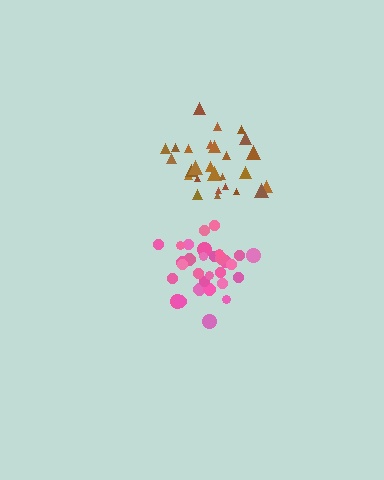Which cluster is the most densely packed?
Pink.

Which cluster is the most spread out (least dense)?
Brown.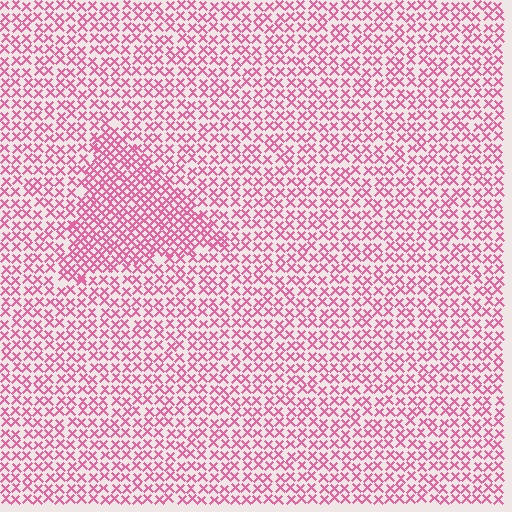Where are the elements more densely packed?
The elements are more densely packed inside the triangle boundary.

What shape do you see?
I see a triangle.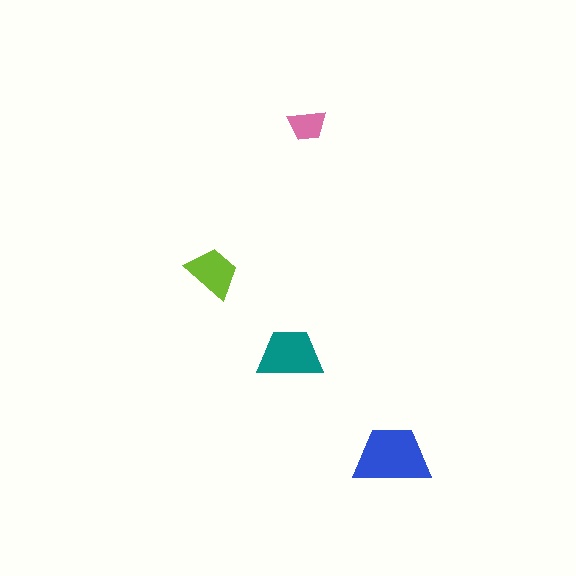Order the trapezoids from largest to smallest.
the blue one, the teal one, the lime one, the pink one.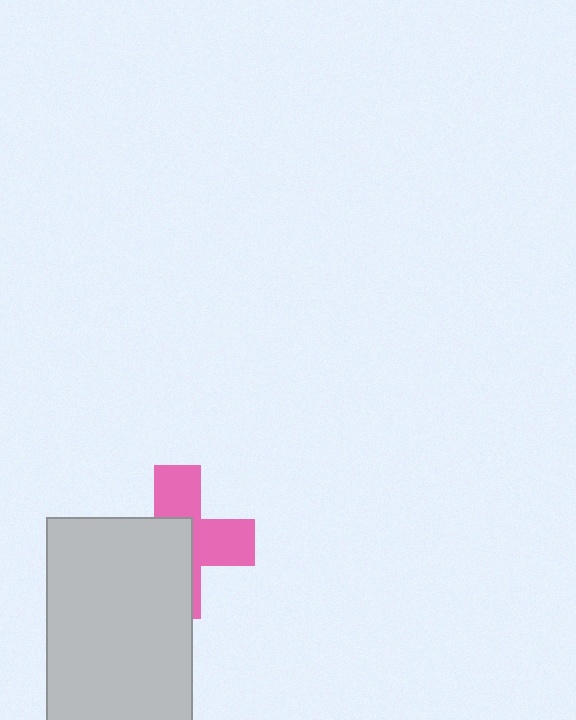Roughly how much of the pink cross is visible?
About half of it is visible (roughly 47%).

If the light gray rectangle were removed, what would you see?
You would see the complete pink cross.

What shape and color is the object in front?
The object in front is a light gray rectangle.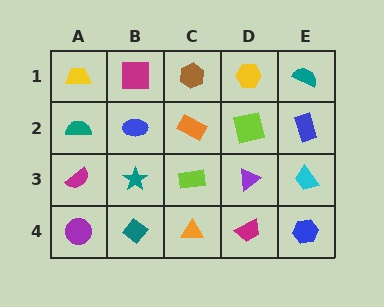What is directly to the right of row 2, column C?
A lime square.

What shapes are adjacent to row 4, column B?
A teal star (row 3, column B), a purple circle (row 4, column A), an orange triangle (row 4, column C).